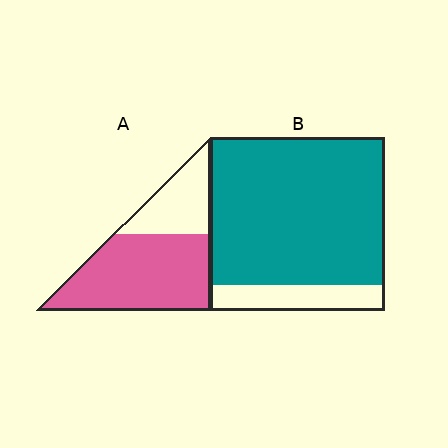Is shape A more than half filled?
Yes.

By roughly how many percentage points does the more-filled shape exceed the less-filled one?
By roughly 15 percentage points (B over A).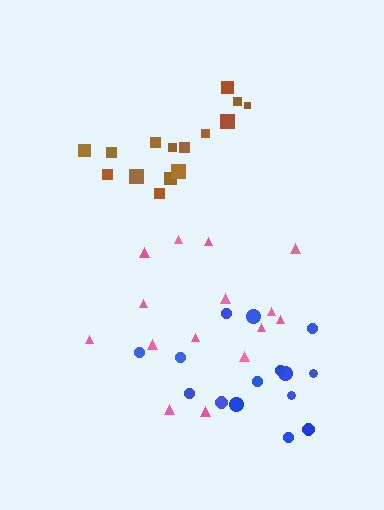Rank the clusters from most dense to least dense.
brown, blue, pink.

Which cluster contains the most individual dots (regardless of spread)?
Brown (15).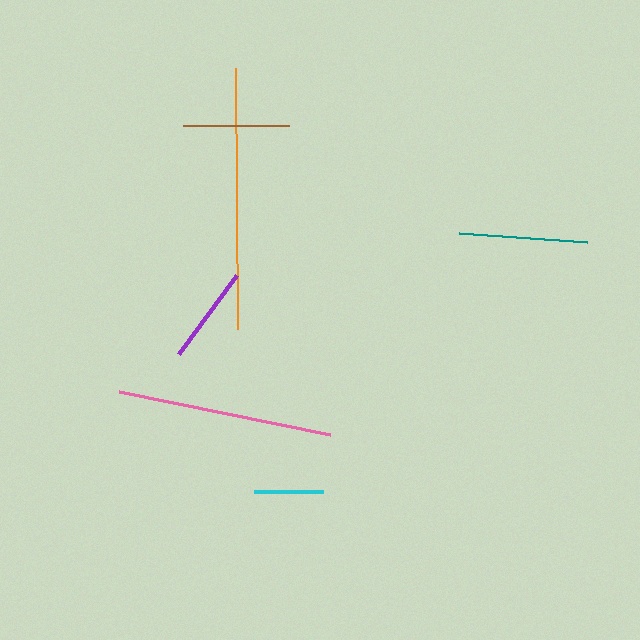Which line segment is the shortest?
The cyan line is the shortest at approximately 68 pixels.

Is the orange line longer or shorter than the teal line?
The orange line is longer than the teal line.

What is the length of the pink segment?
The pink segment is approximately 215 pixels long.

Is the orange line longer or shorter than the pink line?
The orange line is longer than the pink line.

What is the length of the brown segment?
The brown segment is approximately 107 pixels long.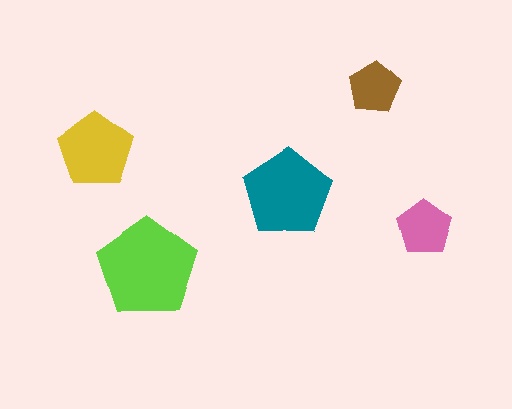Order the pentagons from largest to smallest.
the lime one, the teal one, the yellow one, the pink one, the brown one.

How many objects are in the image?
There are 5 objects in the image.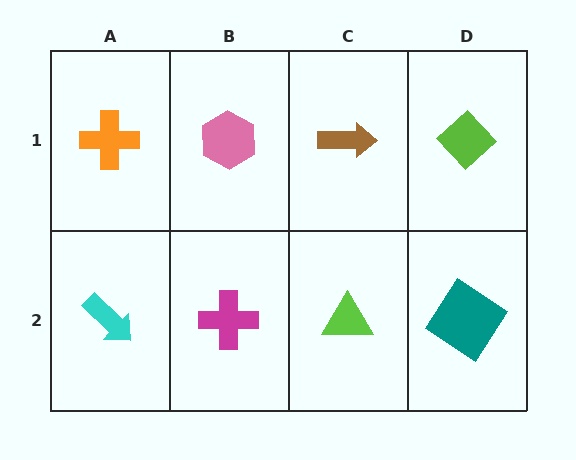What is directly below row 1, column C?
A lime triangle.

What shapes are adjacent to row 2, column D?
A lime diamond (row 1, column D), a lime triangle (row 2, column C).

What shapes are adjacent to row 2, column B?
A pink hexagon (row 1, column B), a cyan arrow (row 2, column A), a lime triangle (row 2, column C).